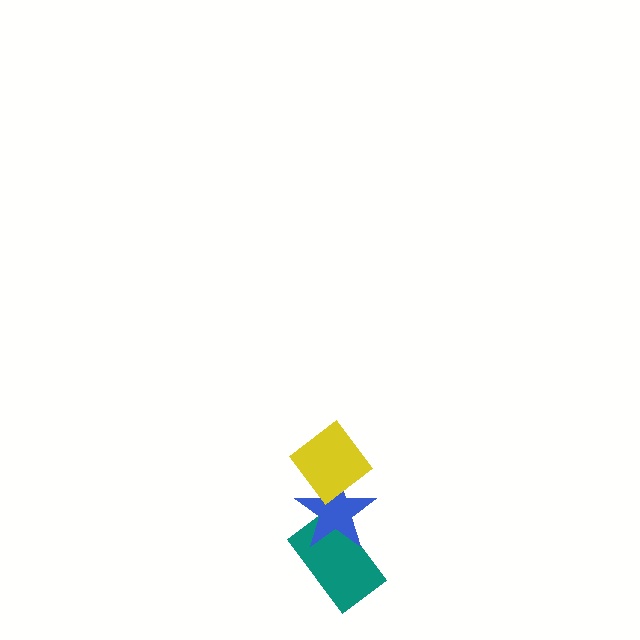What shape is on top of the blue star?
The yellow diamond is on top of the blue star.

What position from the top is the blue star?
The blue star is 2nd from the top.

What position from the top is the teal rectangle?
The teal rectangle is 3rd from the top.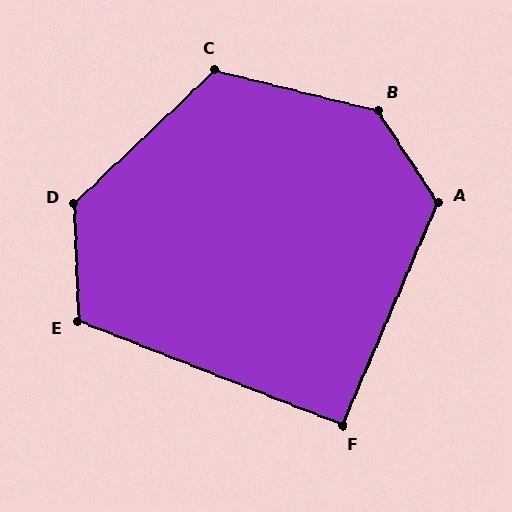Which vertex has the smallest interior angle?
F, at approximately 92 degrees.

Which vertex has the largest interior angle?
B, at approximately 137 degrees.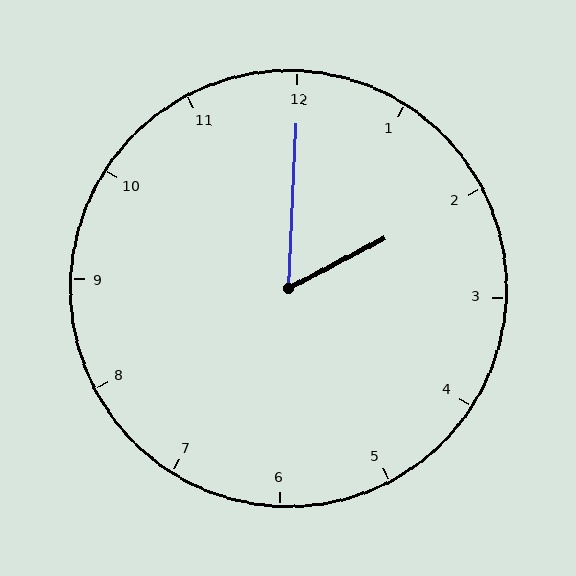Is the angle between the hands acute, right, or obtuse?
It is acute.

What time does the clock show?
2:00.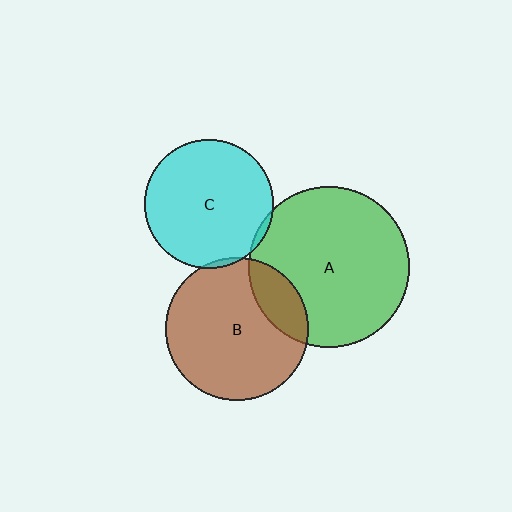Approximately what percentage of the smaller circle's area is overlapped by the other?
Approximately 5%.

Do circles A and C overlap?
Yes.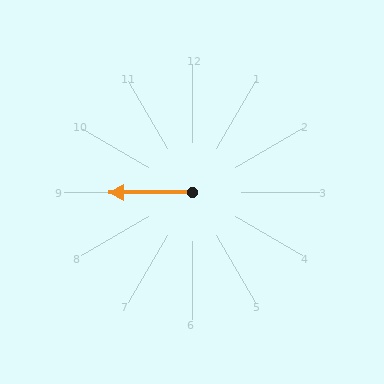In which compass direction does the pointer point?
West.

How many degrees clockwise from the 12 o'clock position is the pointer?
Approximately 269 degrees.